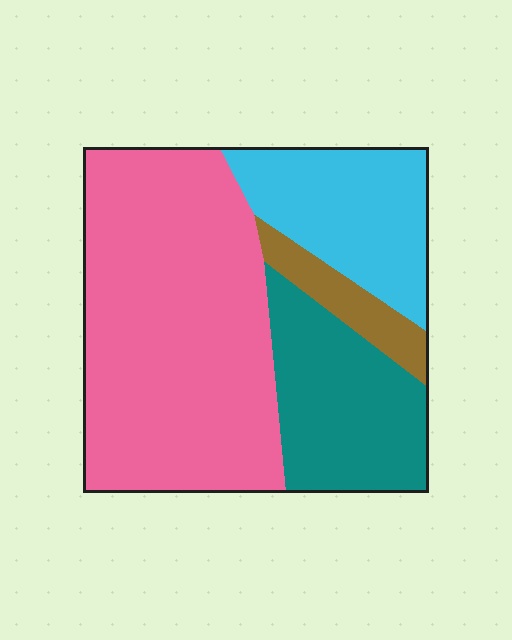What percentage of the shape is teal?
Teal takes up about one fifth (1/5) of the shape.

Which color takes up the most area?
Pink, at roughly 55%.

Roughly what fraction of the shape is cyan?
Cyan takes up about one fifth (1/5) of the shape.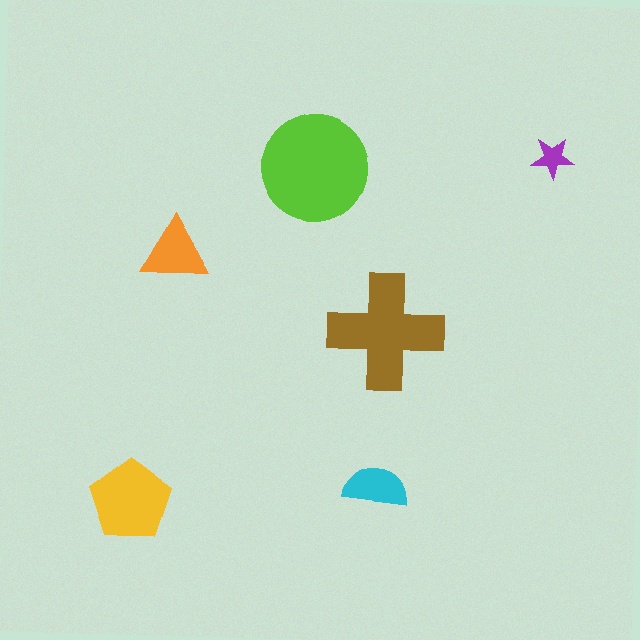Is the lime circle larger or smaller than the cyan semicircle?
Larger.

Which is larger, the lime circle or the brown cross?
The lime circle.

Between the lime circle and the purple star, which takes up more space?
The lime circle.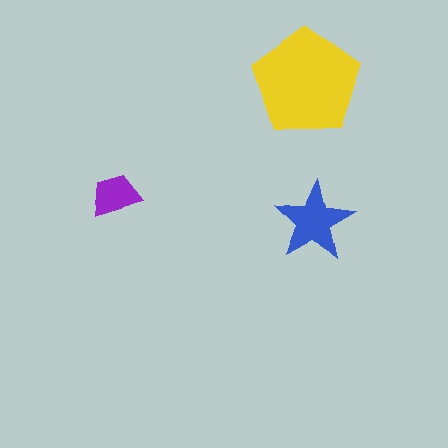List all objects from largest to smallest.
The yellow pentagon, the blue star, the purple trapezoid.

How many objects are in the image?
There are 3 objects in the image.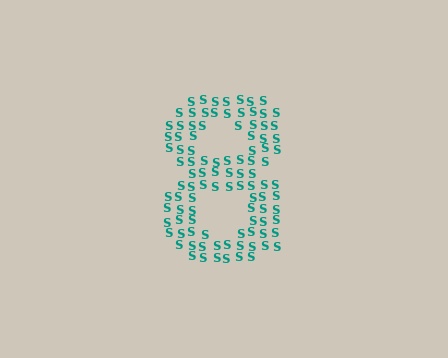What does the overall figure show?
The overall figure shows the digit 8.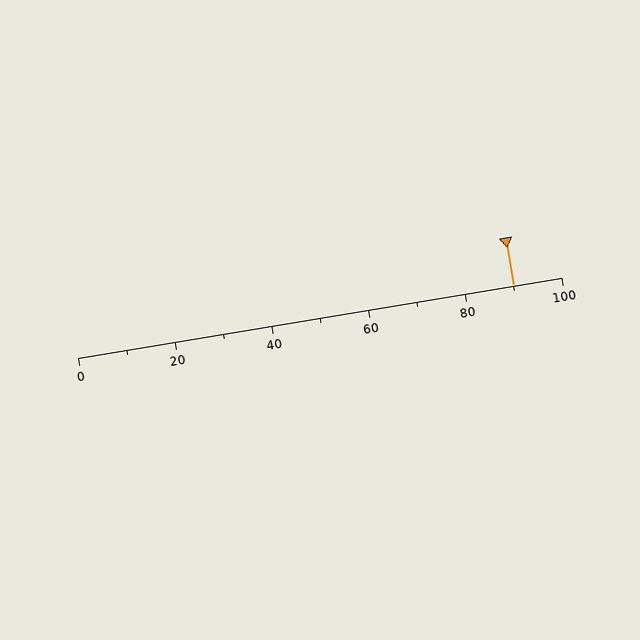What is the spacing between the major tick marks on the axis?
The major ticks are spaced 20 apart.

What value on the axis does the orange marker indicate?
The marker indicates approximately 90.